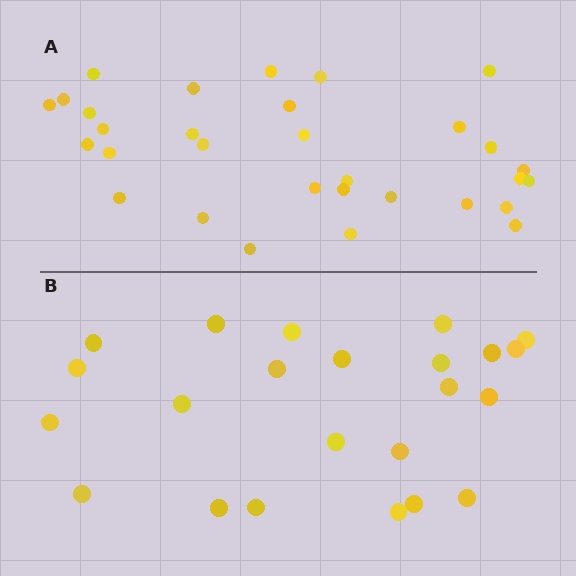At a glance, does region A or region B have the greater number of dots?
Region A (the top region) has more dots.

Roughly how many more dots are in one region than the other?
Region A has roughly 8 or so more dots than region B.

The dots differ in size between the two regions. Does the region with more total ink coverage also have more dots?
No. Region B has more total ink coverage because its dots are larger, but region A actually contains more individual dots. Total area can be misleading — the number of items is what matters here.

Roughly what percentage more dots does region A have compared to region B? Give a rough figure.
About 35% more.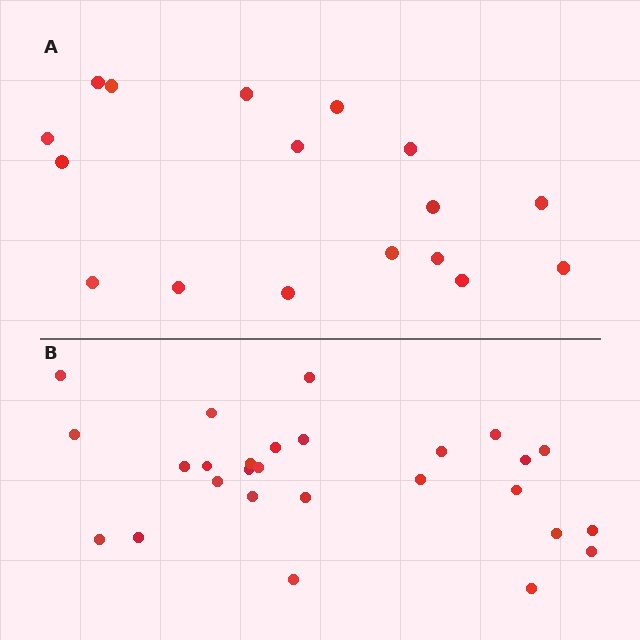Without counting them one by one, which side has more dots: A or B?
Region B (the bottom region) has more dots.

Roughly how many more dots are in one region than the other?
Region B has roughly 10 or so more dots than region A.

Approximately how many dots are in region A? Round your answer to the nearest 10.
About 20 dots. (The exact count is 17, which rounds to 20.)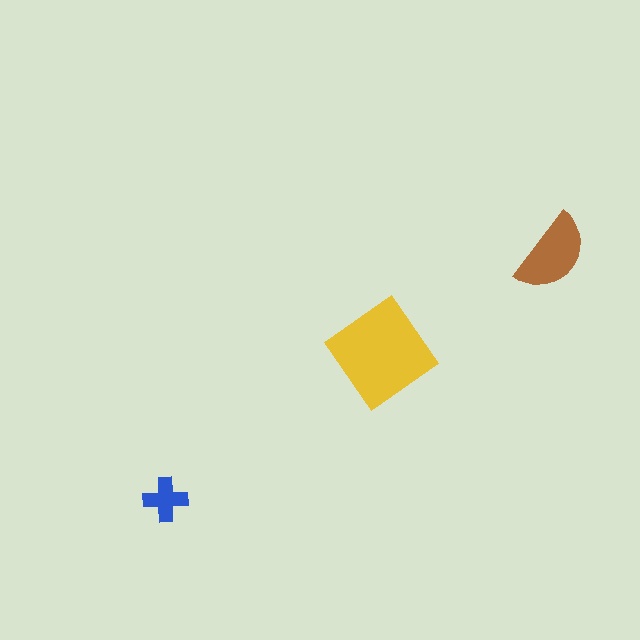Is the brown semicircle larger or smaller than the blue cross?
Larger.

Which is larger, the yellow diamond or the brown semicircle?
The yellow diamond.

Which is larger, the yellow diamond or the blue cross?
The yellow diamond.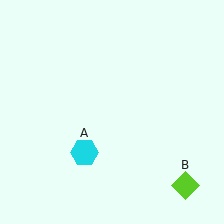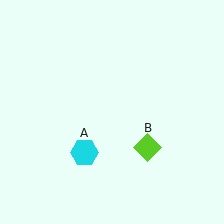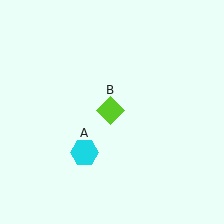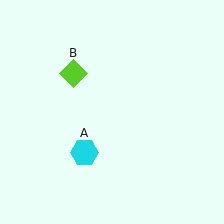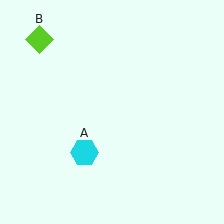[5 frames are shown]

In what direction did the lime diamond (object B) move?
The lime diamond (object B) moved up and to the left.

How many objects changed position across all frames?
1 object changed position: lime diamond (object B).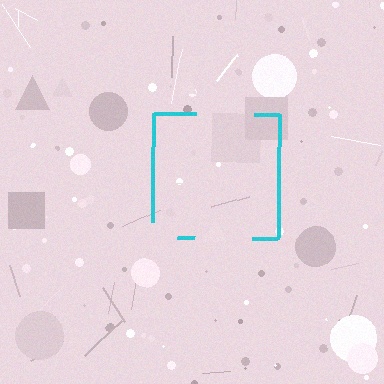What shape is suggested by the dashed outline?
The dashed outline suggests a square.